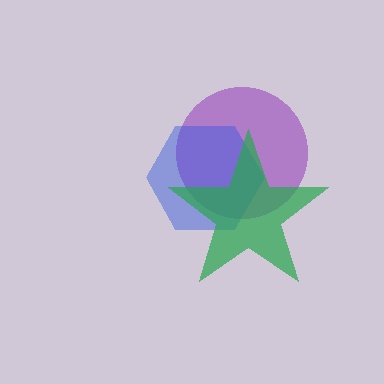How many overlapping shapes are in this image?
There are 3 overlapping shapes in the image.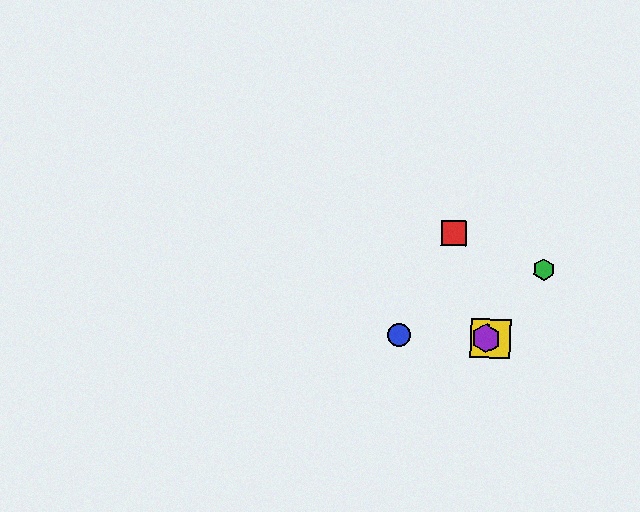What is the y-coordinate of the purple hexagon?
The purple hexagon is at y≈339.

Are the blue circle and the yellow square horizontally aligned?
Yes, both are at y≈335.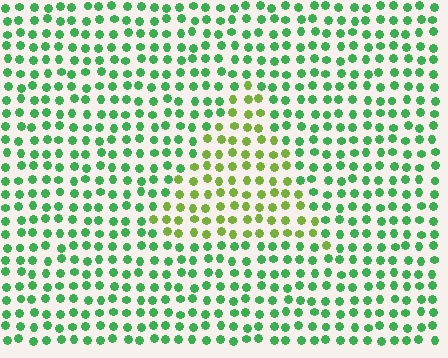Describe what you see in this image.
The image is filled with small green elements in a uniform arrangement. A triangle-shaped region is visible where the elements are tinted to a slightly different hue, forming a subtle color boundary.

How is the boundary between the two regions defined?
The boundary is defined purely by a slight shift in hue (about 43 degrees). Spacing, size, and orientation are identical on both sides.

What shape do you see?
I see a triangle.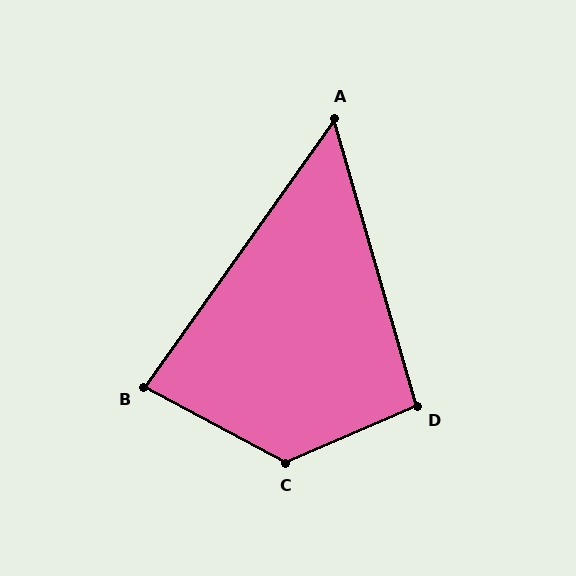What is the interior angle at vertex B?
Approximately 83 degrees (acute).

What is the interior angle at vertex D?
Approximately 97 degrees (obtuse).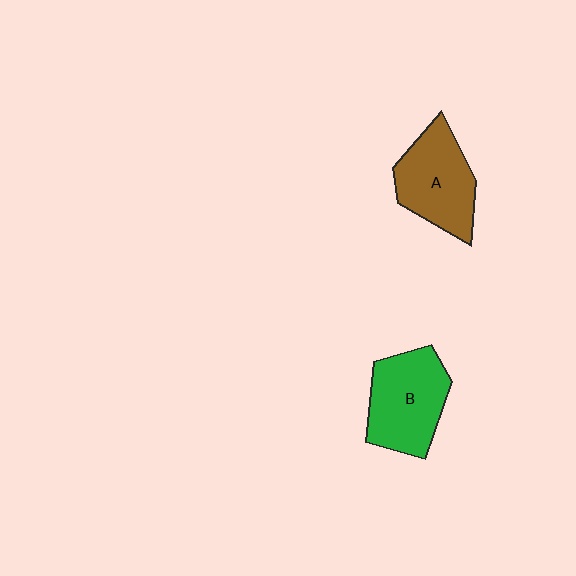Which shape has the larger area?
Shape B (green).